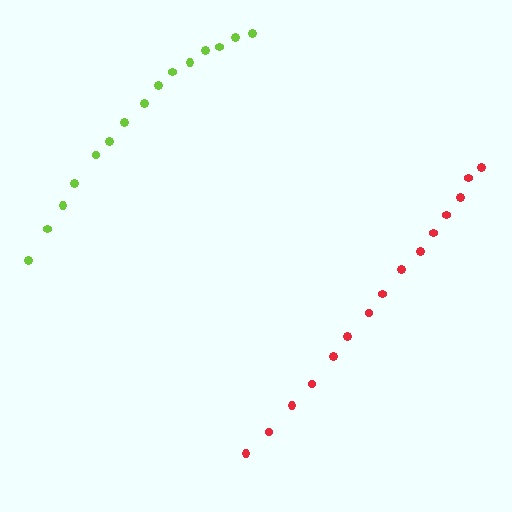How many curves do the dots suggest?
There are 2 distinct paths.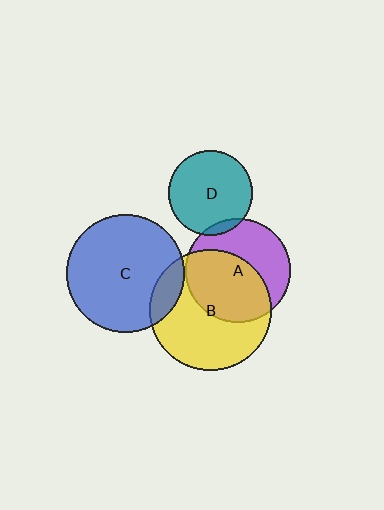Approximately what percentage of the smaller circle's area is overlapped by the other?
Approximately 5%.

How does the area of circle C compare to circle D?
Approximately 1.9 times.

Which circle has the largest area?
Circle B (yellow).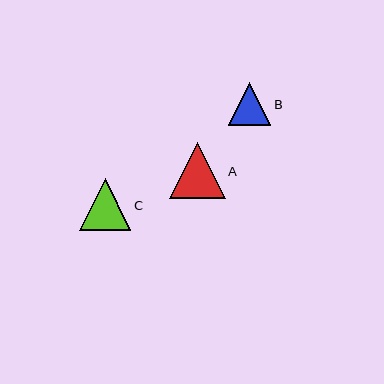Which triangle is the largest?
Triangle A is the largest with a size of approximately 56 pixels.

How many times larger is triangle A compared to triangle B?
Triangle A is approximately 1.3 times the size of triangle B.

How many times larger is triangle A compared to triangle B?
Triangle A is approximately 1.3 times the size of triangle B.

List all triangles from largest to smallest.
From largest to smallest: A, C, B.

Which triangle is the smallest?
Triangle B is the smallest with a size of approximately 42 pixels.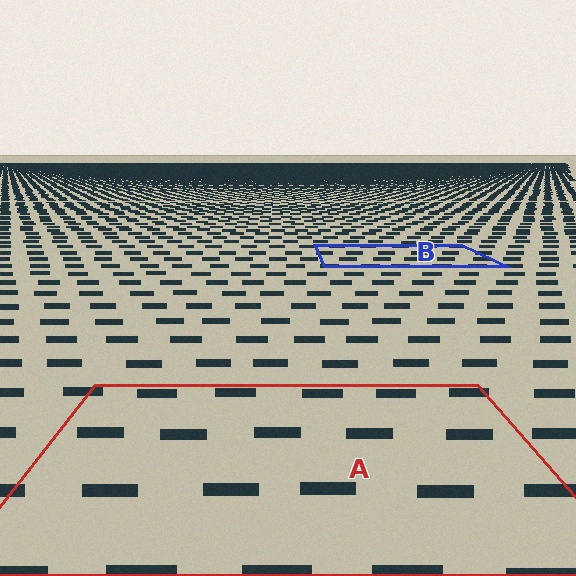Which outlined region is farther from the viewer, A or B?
Region B is farther from the viewer — the texture elements inside it appear smaller and more densely packed.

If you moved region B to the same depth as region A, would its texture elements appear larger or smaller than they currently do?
They would appear larger. At a closer depth, the same texture elements are projected at a bigger on-screen size.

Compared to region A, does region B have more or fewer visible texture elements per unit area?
Region B has more texture elements per unit area — they are packed more densely because it is farther away.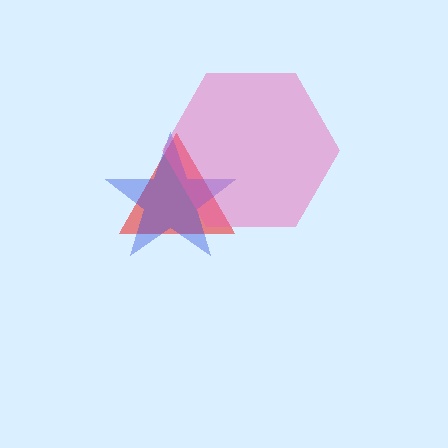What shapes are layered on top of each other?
The layered shapes are: a red triangle, a blue star, a pink hexagon.